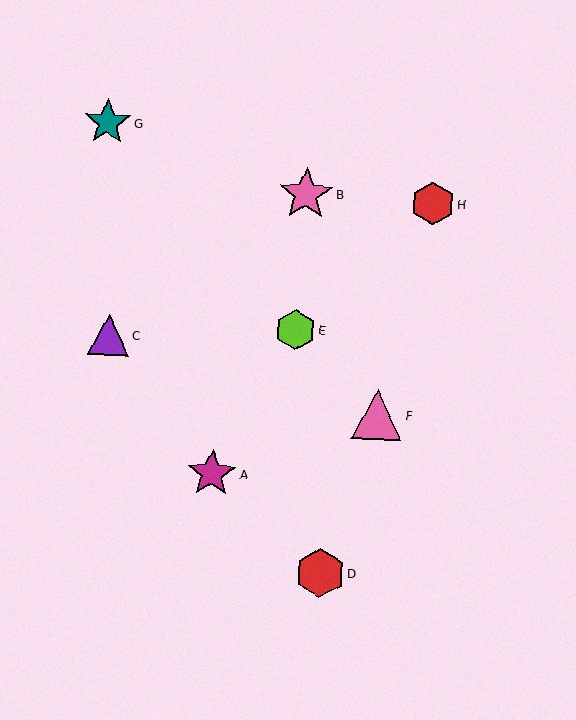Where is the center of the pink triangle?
The center of the pink triangle is at (377, 415).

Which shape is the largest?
The pink star (labeled B) is the largest.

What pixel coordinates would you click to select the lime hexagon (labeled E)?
Click at (295, 330) to select the lime hexagon E.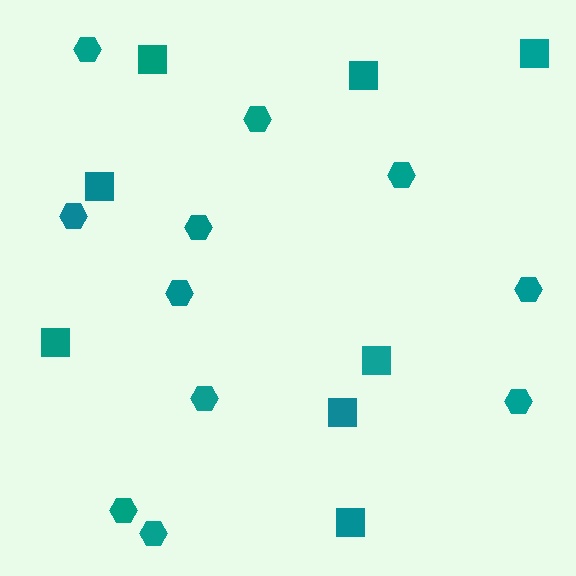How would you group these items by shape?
There are 2 groups: one group of squares (8) and one group of hexagons (11).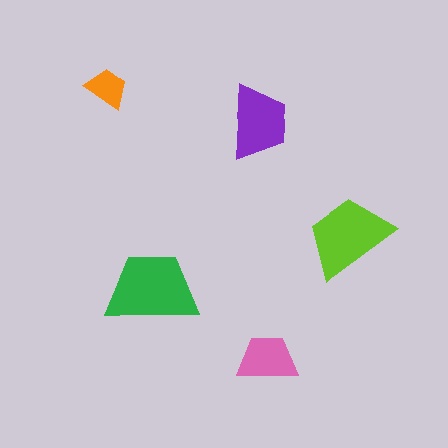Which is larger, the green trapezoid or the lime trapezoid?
The green one.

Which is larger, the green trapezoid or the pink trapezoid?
The green one.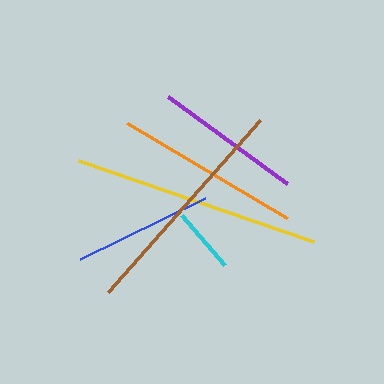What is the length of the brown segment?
The brown segment is approximately 229 pixels long.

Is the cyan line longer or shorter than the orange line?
The orange line is longer than the cyan line.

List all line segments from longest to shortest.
From longest to shortest: yellow, brown, orange, purple, blue, cyan.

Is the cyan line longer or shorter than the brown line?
The brown line is longer than the cyan line.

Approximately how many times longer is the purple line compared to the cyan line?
The purple line is approximately 2.2 times the length of the cyan line.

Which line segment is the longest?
The yellow line is the longest at approximately 249 pixels.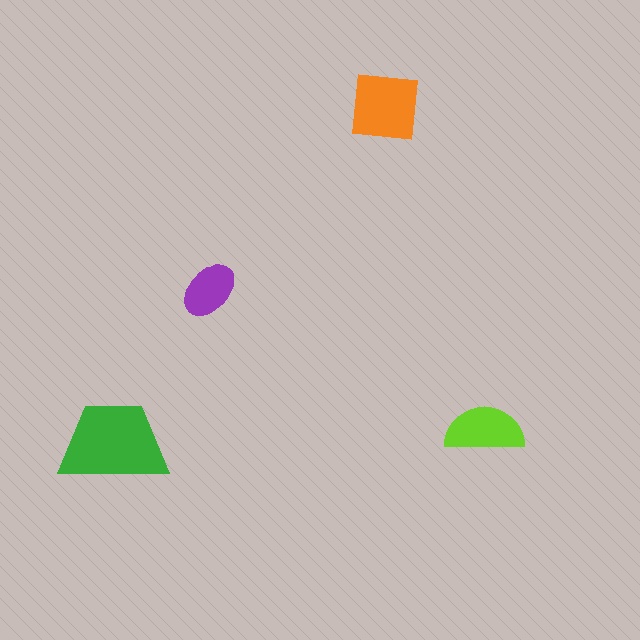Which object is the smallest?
The purple ellipse.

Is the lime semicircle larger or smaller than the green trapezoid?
Smaller.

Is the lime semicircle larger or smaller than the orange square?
Smaller.